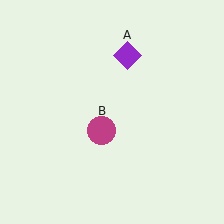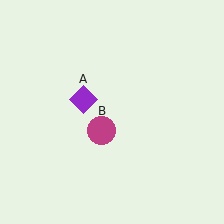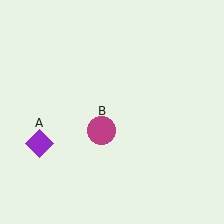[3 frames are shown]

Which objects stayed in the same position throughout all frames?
Magenta circle (object B) remained stationary.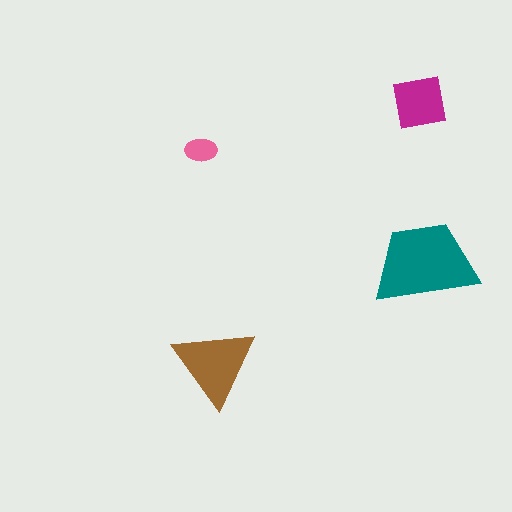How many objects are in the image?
There are 4 objects in the image.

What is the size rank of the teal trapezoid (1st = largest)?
1st.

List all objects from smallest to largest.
The pink ellipse, the magenta square, the brown triangle, the teal trapezoid.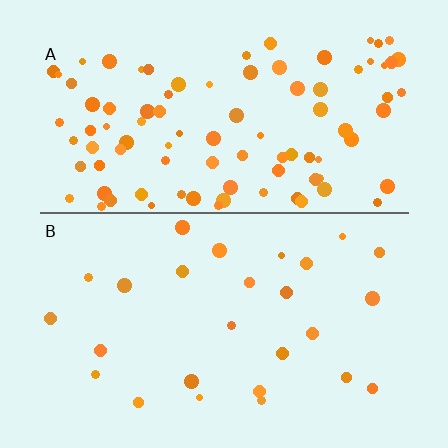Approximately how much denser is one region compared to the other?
Approximately 3.7× — region A over region B.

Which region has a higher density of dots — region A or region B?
A (the top).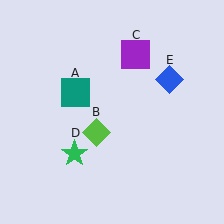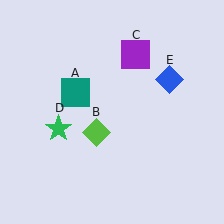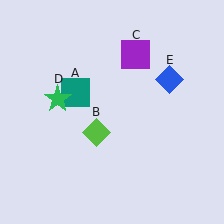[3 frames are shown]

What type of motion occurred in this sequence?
The green star (object D) rotated clockwise around the center of the scene.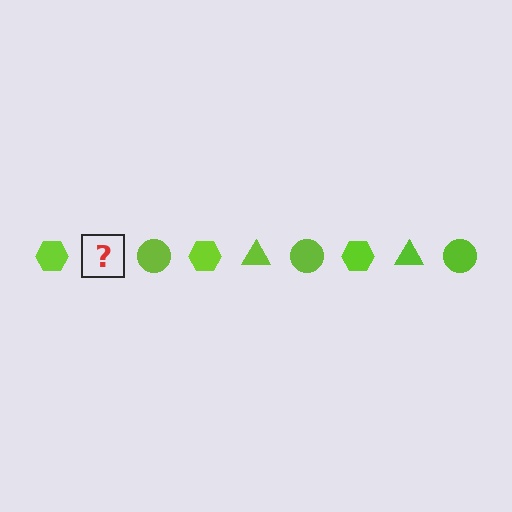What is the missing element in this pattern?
The missing element is a lime triangle.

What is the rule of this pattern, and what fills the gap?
The rule is that the pattern cycles through hexagon, triangle, circle shapes in lime. The gap should be filled with a lime triangle.